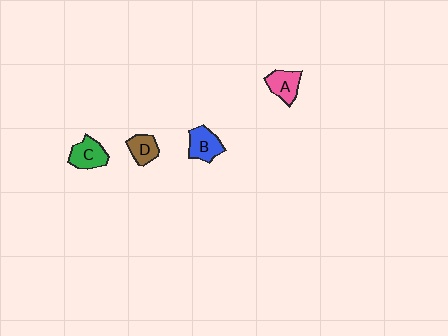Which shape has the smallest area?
Shape D (brown).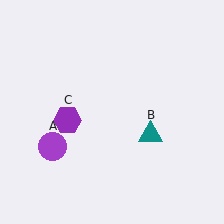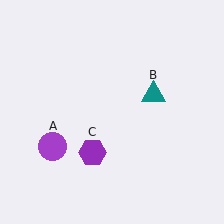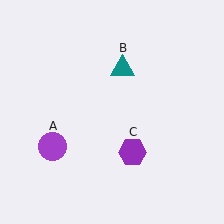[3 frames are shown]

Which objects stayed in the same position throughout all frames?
Purple circle (object A) remained stationary.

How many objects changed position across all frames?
2 objects changed position: teal triangle (object B), purple hexagon (object C).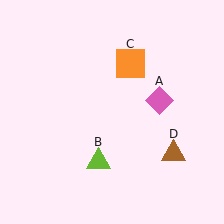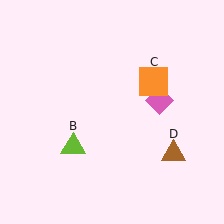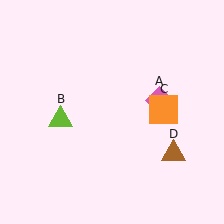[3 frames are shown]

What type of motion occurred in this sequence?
The lime triangle (object B), orange square (object C) rotated clockwise around the center of the scene.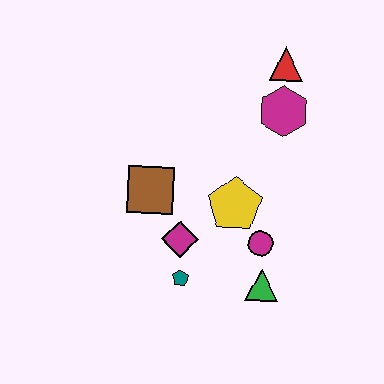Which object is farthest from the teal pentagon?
The red triangle is farthest from the teal pentagon.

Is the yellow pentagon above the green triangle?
Yes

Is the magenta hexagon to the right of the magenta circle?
Yes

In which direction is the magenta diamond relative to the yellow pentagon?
The magenta diamond is to the left of the yellow pentagon.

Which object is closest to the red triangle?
The magenta hexagon is closest to the red triangle.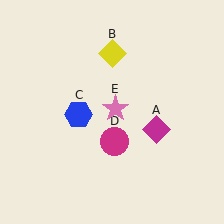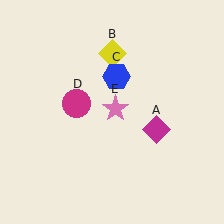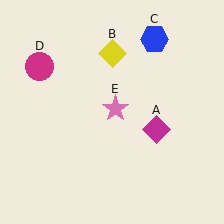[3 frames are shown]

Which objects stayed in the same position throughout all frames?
Magenta diamond (object A) and yellow diamond (object B) and pink star (object E) remained stationary.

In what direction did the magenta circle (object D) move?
The magenta circle (object D) moved up and to the left.